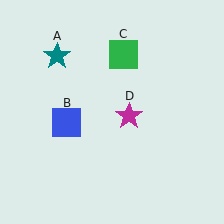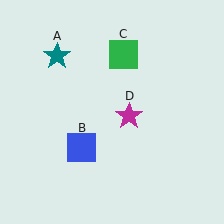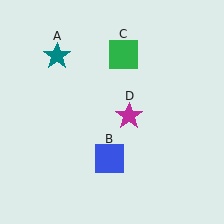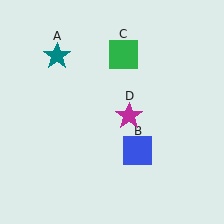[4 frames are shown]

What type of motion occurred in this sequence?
The blue square (object B) rotated counterclockwise around the center of the scene.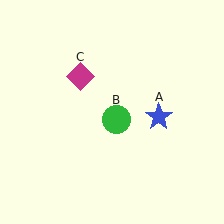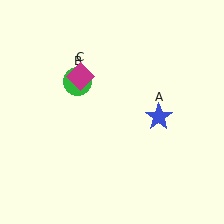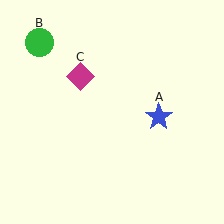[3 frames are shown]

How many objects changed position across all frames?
1 object changed position: green circle (object B).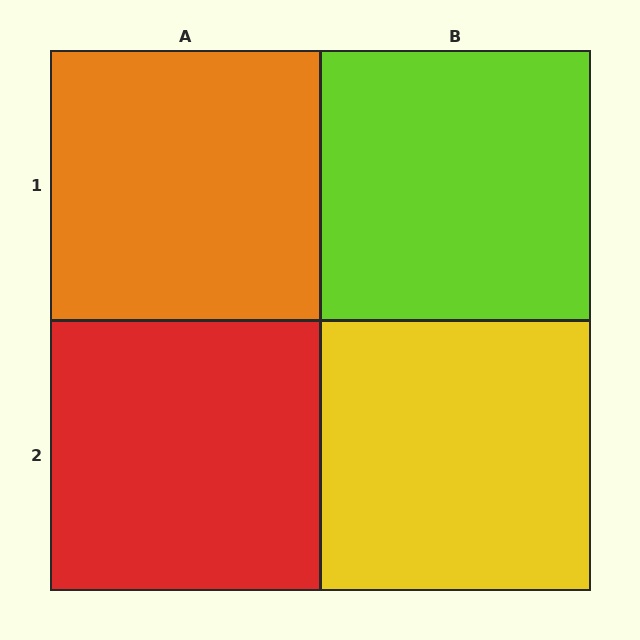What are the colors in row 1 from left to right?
Orange, lime.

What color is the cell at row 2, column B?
Yellow.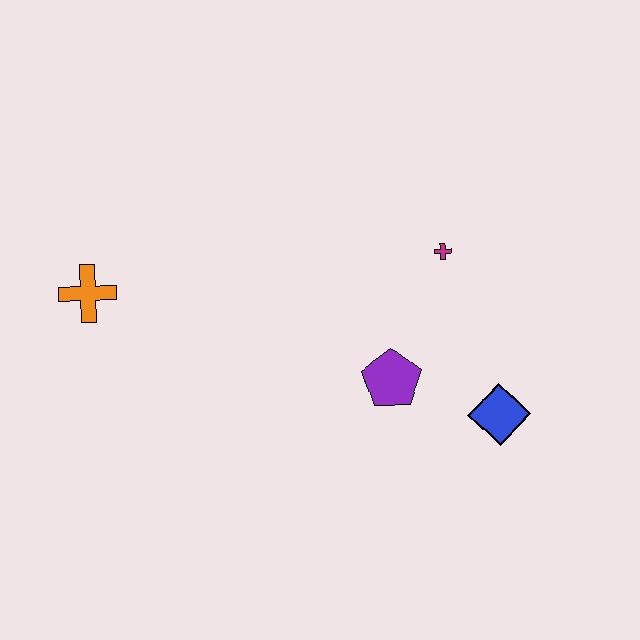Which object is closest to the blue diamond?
The purple pentagon is closest to the blue diamond.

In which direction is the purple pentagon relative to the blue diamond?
The purple pentagon is to the left of the blue diamond.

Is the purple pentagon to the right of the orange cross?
Yes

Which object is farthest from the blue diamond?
The orange cross is farthest from the blue diamond.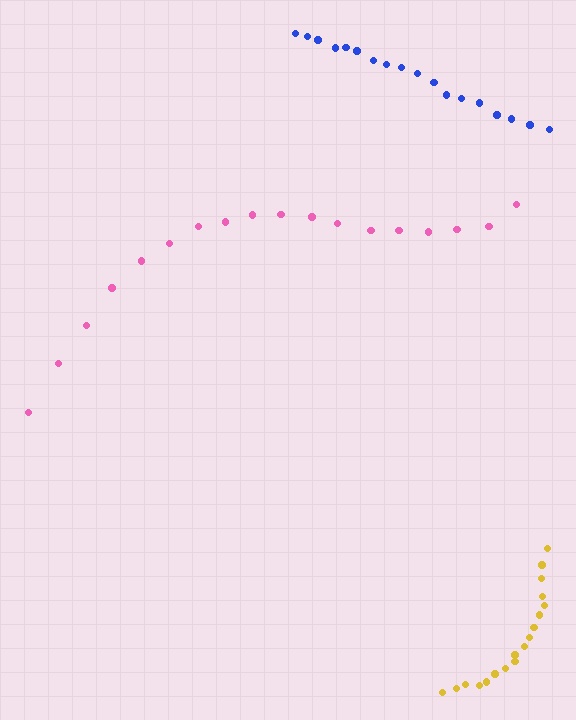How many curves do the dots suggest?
There are 3 distinct paths.